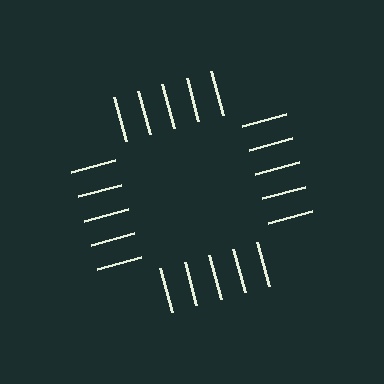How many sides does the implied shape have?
4 sides — the line-ends trace a square.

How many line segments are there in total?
20 — 5 along each of the 4 edges.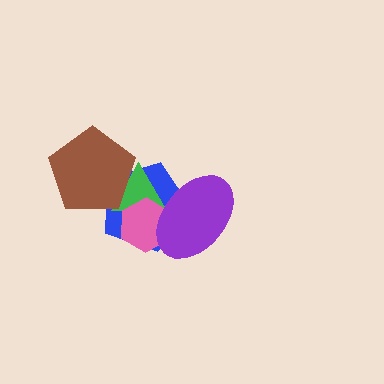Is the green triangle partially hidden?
Yes, it is partially covered by another shape.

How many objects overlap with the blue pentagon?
4 objects overlap with the blue pentagon.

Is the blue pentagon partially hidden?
Yes, it is partially covered by another shape.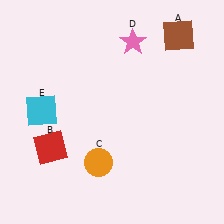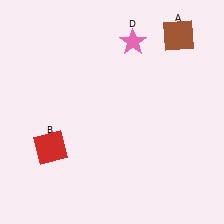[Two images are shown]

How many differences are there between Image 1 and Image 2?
There are 2 differences between the two images.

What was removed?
The orange circle (C), the cyan square (E) were removed in Image 2.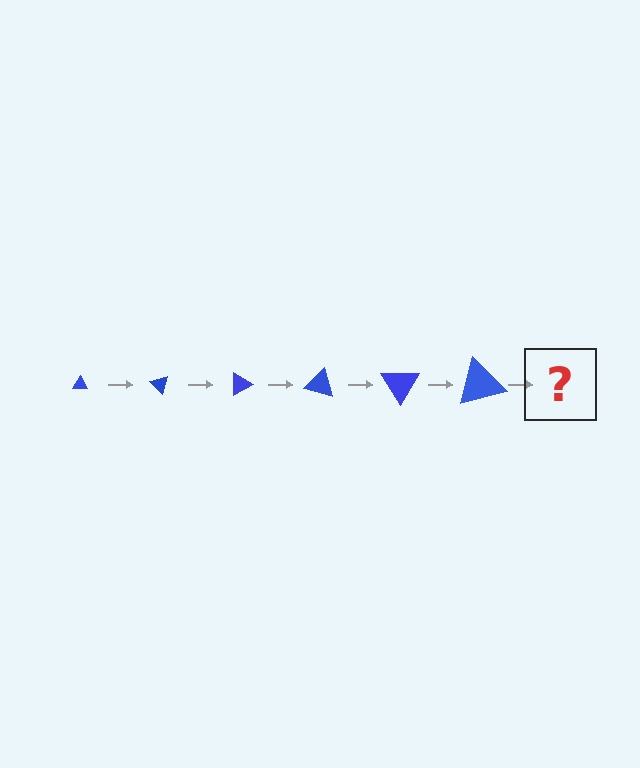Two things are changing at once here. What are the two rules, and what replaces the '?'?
The two rules are that the triangle grows larger each step and it rotates 45 degrees each step. The '?' should be a triangle, larger than the previous one and rotated 270 degrees from the start.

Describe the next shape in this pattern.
It should be a triangle, larger than the previous one and rotated 270 degrees from the start.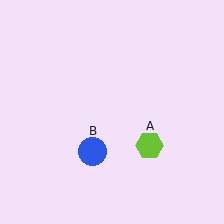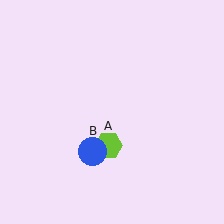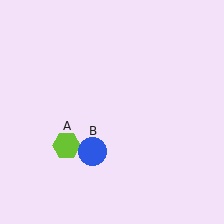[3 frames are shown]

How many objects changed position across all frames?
1 object changed position: lime hexagon (object A).